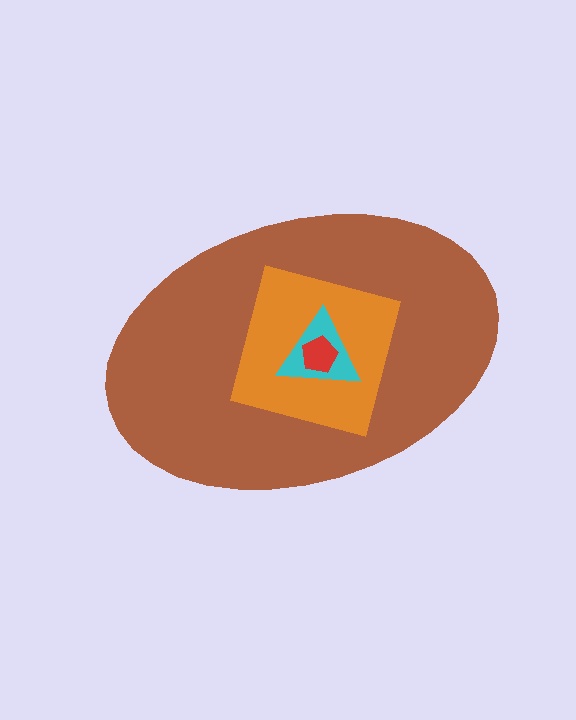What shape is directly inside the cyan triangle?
The red pentagon.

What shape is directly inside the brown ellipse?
The orange square.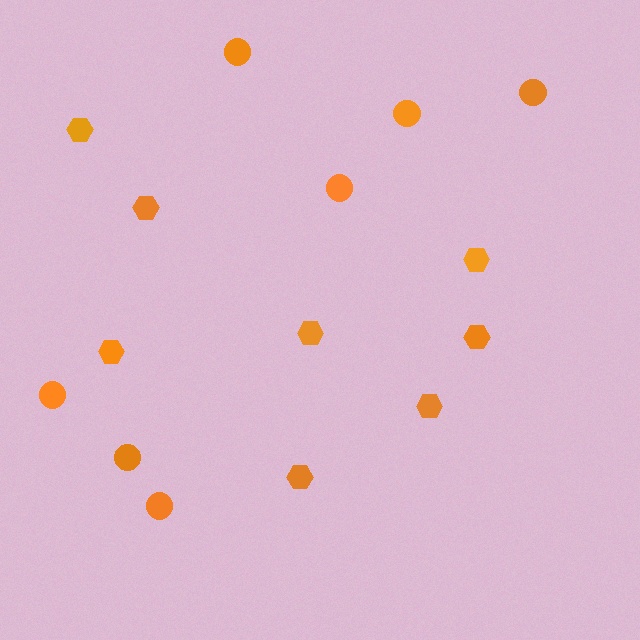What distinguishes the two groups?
There are 2 groups: one group of hexagons (8) and one group of circles (7).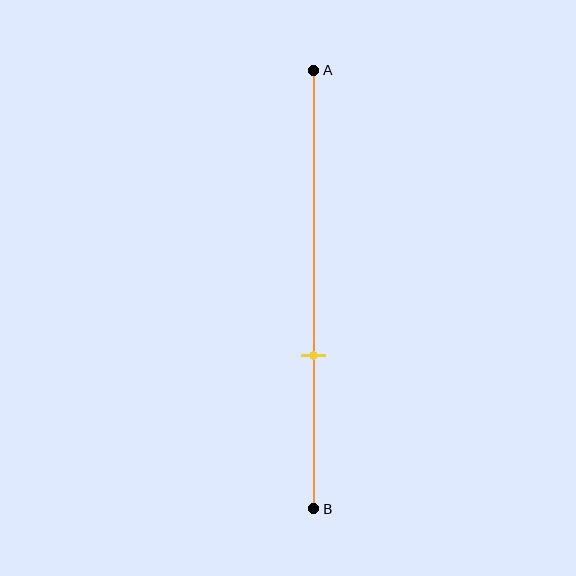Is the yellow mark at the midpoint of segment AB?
No, the mark is at about 65% from A, not at the 50% midpoint.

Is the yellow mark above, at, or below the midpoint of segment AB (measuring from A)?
The yellow mark is below the midpoint of segment AB.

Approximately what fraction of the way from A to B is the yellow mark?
The yellow mark is approximately 65% of the way from A to B.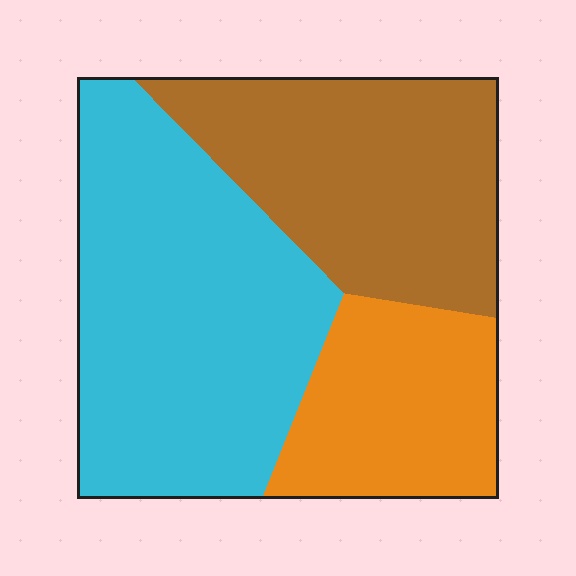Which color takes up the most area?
Cyan, at roughly 45%.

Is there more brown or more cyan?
Cyan.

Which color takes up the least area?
Orange, at roughly 20%.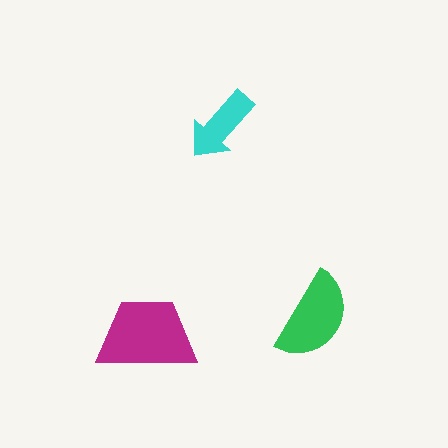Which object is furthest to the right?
The green semicircle is rightmost.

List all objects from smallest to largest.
The cyan arrow, the green semicircle, the magenta trapezoid.